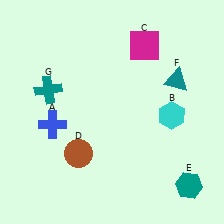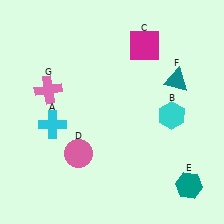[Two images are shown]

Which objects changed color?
A changed from blue to cyan. D changed from brown to pink. G changed from teal to pink.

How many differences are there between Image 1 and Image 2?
There are 3 differences between the two images.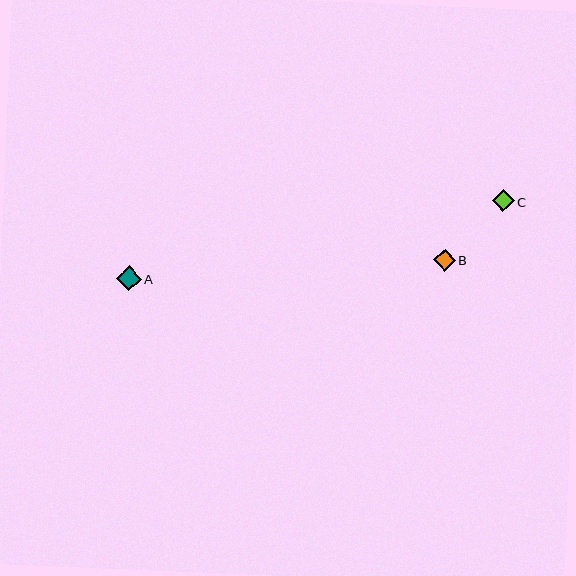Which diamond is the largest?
Diamond A is the largest with a size of approximately 25 pixels.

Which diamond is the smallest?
Diamond B is the smallest with a size of approximately 22 pixels.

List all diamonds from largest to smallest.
From largest to smallest: A, C, B.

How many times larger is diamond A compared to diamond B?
Diamond A is approximately 1.1 times the size of diamond B.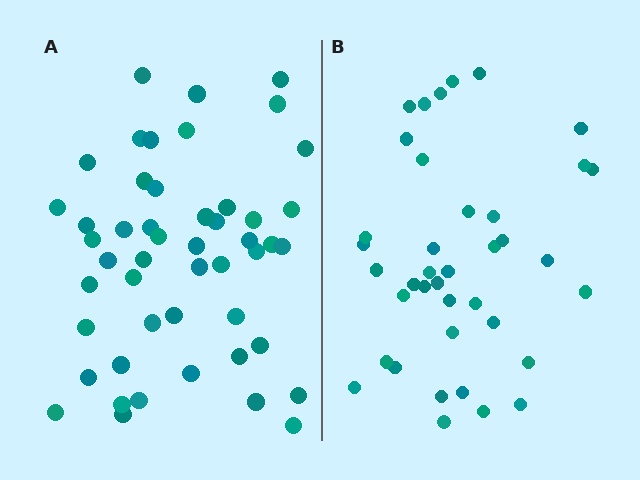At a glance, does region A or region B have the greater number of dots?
Region A (the left region) has more dots.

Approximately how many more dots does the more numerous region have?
Region A has roughly 10 or so more dots than region B.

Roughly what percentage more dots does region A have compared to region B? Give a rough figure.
About 25% more.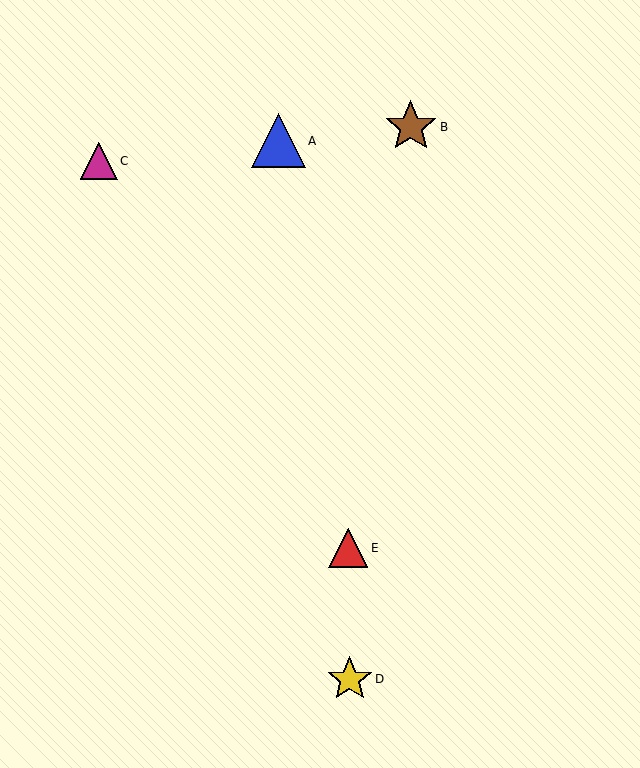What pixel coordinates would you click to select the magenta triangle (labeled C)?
Click at (99, 161) to select the magenta triangle C.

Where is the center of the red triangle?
The center of the red triangle is at (348, 548).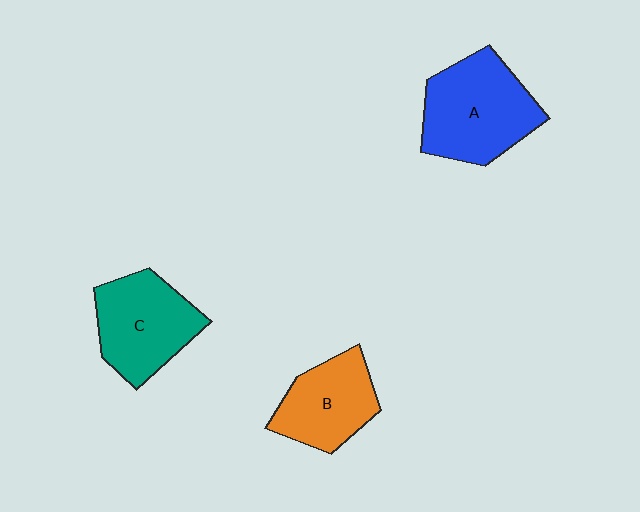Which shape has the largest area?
Shape A (blue).